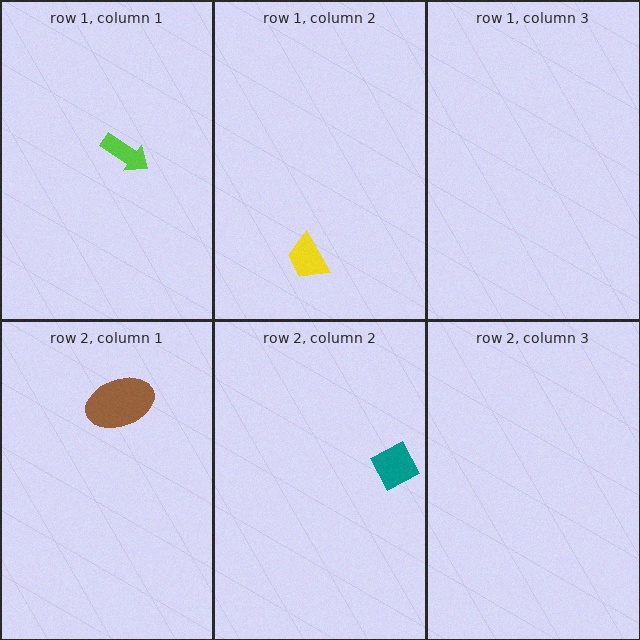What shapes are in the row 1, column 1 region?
The lime arrow.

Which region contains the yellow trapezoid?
The row 1, column 2 region.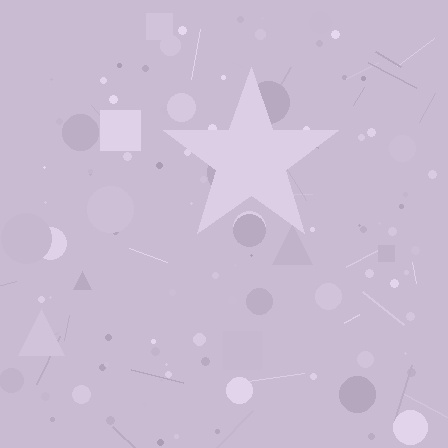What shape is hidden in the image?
A star is hidden in the image.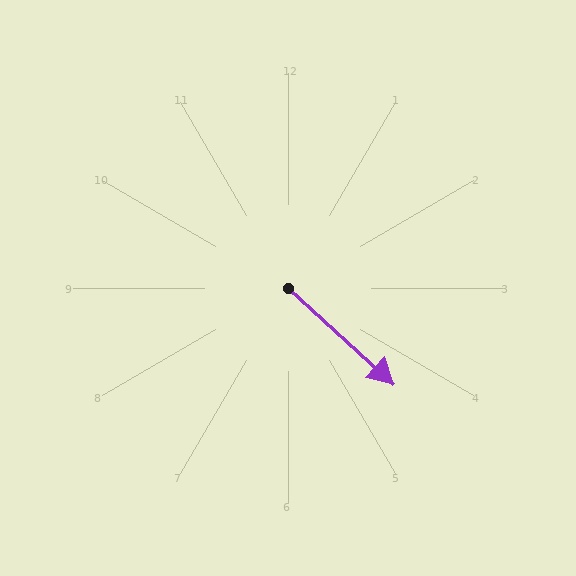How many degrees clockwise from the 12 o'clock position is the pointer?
Approximately 132 degrees.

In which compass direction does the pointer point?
Southeast.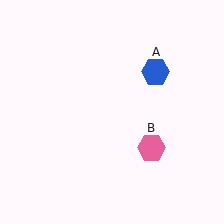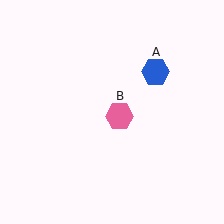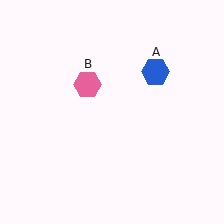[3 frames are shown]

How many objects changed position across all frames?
1 object changed position: pink hexagon (object B).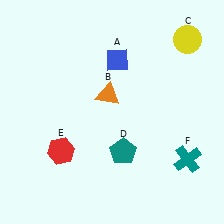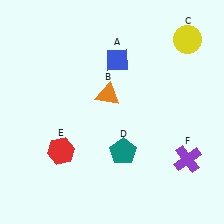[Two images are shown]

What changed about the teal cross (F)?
In Image 1, F is teal. In Image 2, it changed to purple.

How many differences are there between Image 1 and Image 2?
There is 1 difference between the two images.